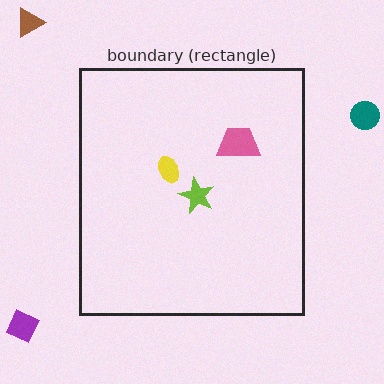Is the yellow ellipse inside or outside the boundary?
Inside.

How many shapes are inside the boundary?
3 inside, 3 outside.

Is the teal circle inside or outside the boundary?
Outside.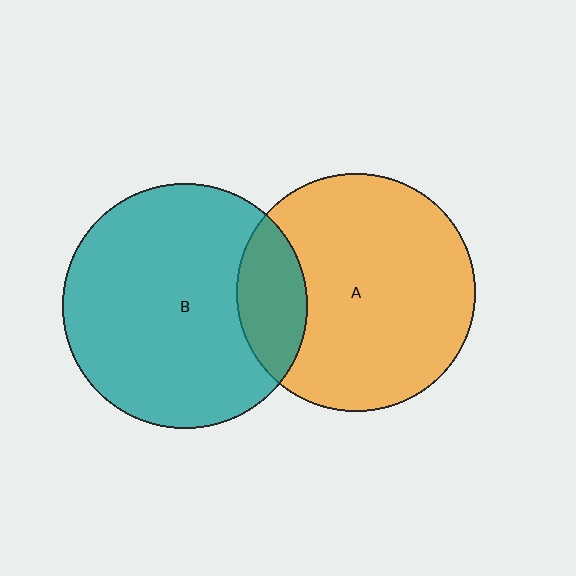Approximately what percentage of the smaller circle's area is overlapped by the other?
Approximately 20%.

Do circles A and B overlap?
Yes.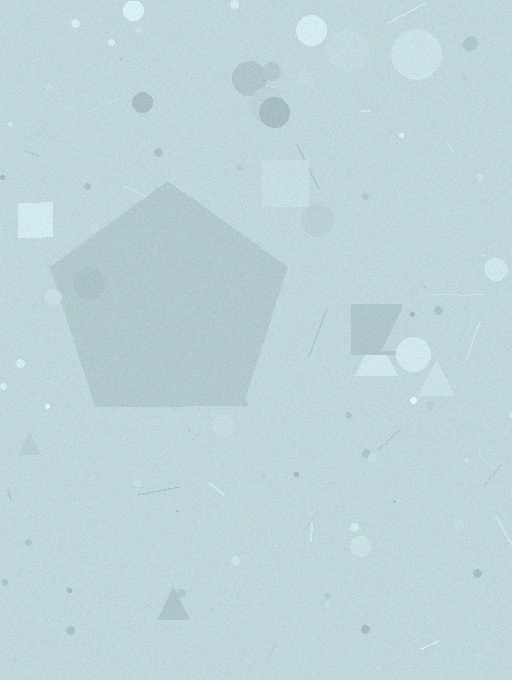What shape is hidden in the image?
A pentagon is hidden in the image.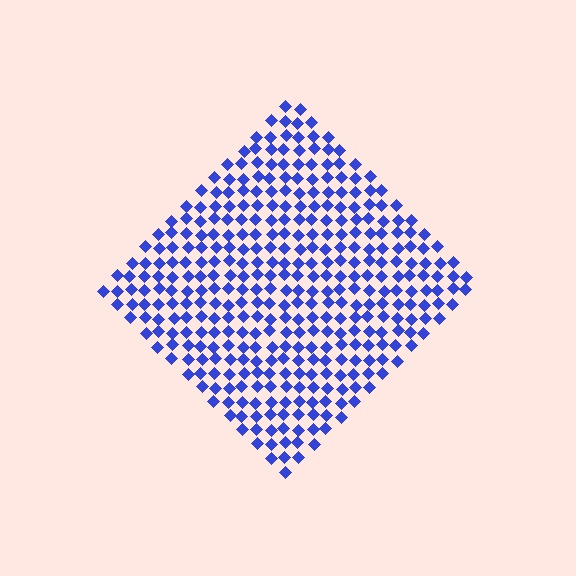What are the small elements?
The small elements are diamonds.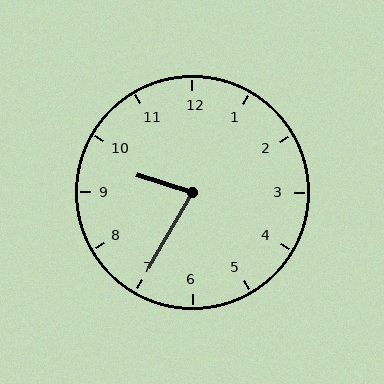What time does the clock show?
9:35.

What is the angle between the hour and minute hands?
Approximately 78 degrees.